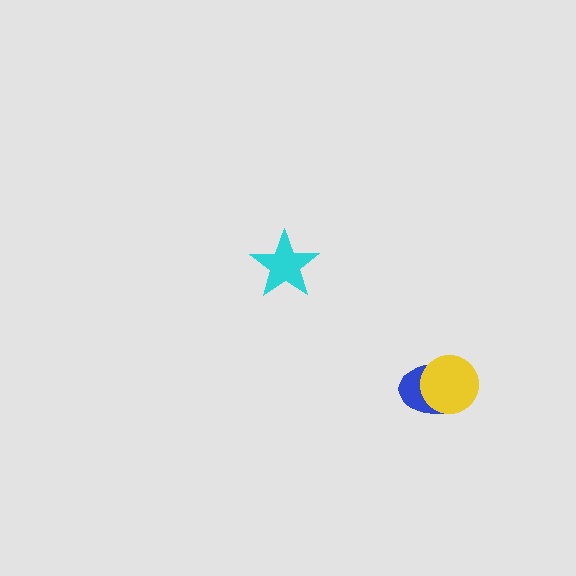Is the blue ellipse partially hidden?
Yes, it is partially covered by another shape.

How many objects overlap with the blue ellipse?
1 object overlaps with the blue ellipse.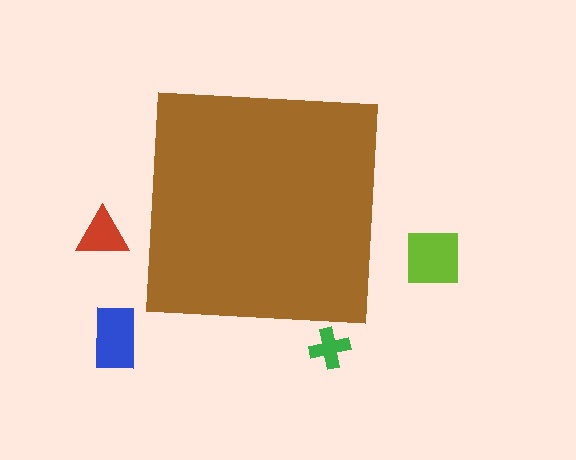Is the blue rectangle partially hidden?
No, the blue rectangle is fully visible.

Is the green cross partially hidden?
No, the green cross is fully visible.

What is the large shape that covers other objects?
A brown square.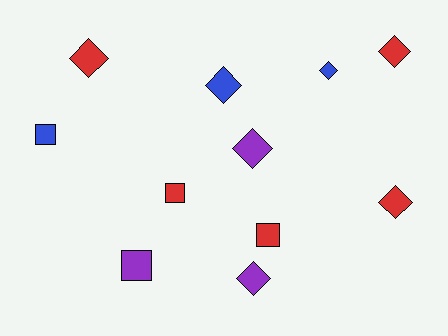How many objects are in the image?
There are 11 objects.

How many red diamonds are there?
There are 3 red diamonds.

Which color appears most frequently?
Red, with 5 objects.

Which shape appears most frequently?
Diamond, with 7 objects.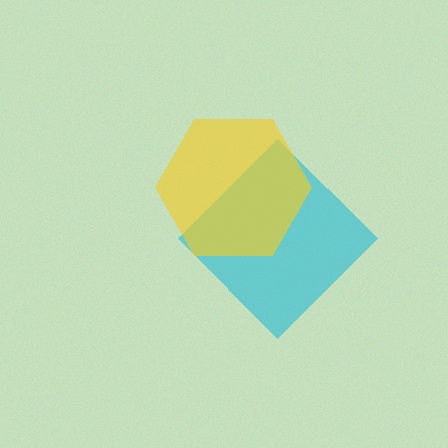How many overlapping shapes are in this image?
There are 2 overlapping shapes in the image.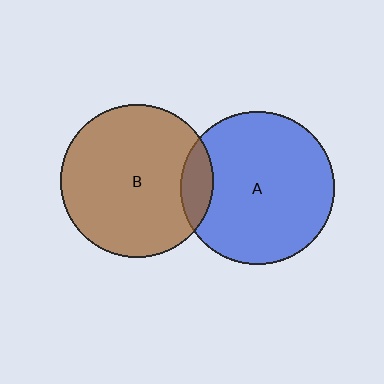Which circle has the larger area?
Circle B (brown).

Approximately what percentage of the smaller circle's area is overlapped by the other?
Approximately 10%.